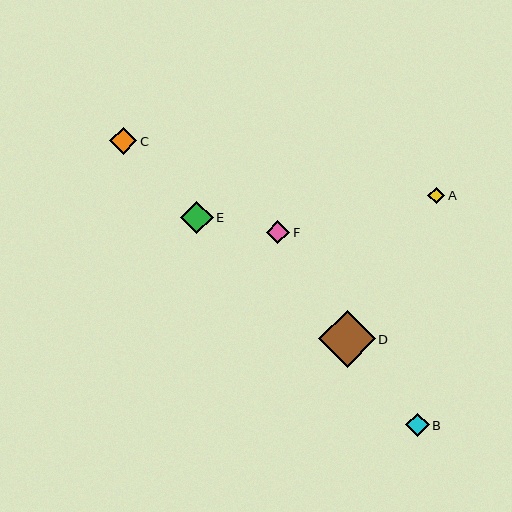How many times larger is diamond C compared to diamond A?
Diamond C is approximately 1.7 times the size of diamond A.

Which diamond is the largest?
Diamond D is the largest with a size of approximately 57 pixels.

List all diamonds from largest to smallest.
From largest to smallest: D, E, C, F, B, A.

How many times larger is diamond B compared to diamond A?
Diamond B is approximately 1.4 times the size of diamond A.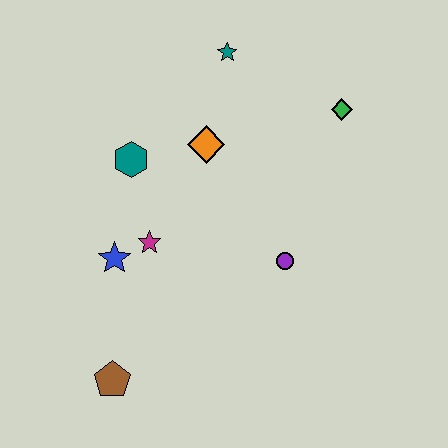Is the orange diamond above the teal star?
No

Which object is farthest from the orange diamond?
The brown pentagon is farthest from the orange diamond.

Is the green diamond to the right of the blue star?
Yes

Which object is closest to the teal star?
The orange diamond is closest to the teal star.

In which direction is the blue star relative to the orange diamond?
The blue star is below the orange diamond.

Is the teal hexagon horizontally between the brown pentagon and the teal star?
Yes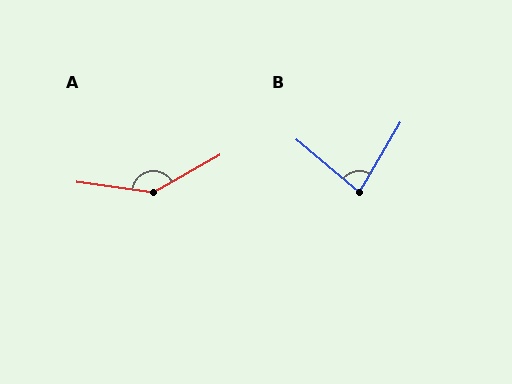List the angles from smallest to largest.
B (81°), A (142°).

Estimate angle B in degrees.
Approximately 81 degrees.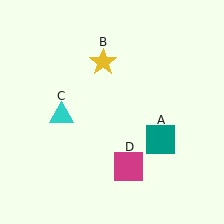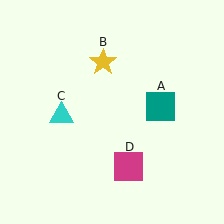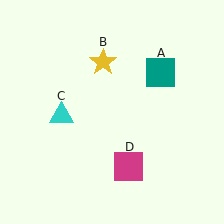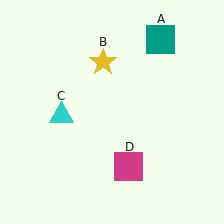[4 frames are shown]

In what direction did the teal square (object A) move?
The teal square (object A) moved up.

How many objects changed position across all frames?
1 object changed position: teal square (object A).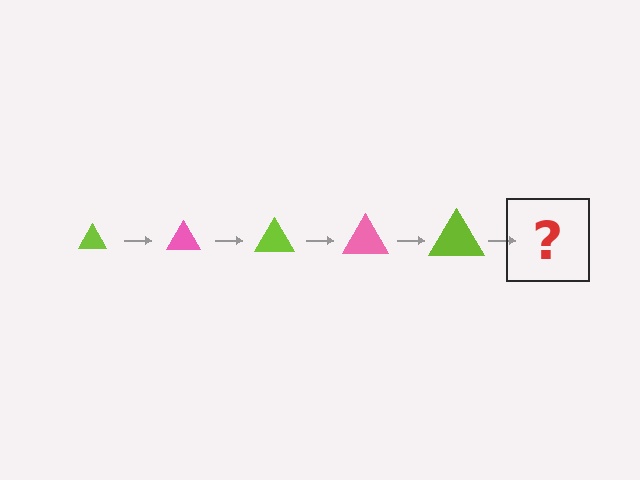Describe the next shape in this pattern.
It should be a pink triangle, larger than the previous one.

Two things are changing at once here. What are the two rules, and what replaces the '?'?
The two rules are that the triangle grows larger each step and the color cycles through lime and pink. The '?' should be a pink triangle, larger than the previous one.